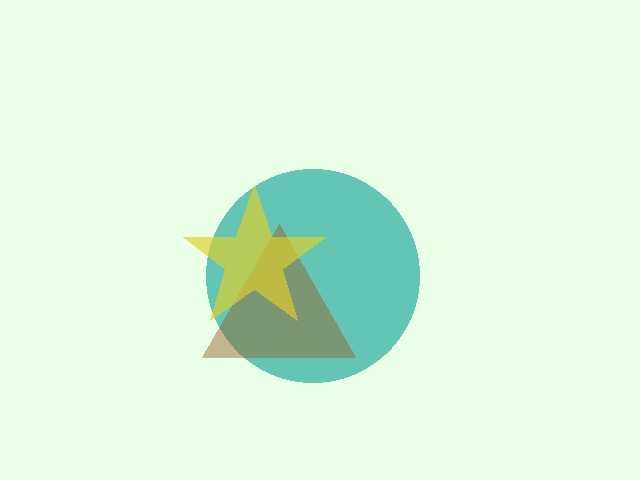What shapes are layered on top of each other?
The layered shapes are: a teal circle, a brown triangle, a yellow star.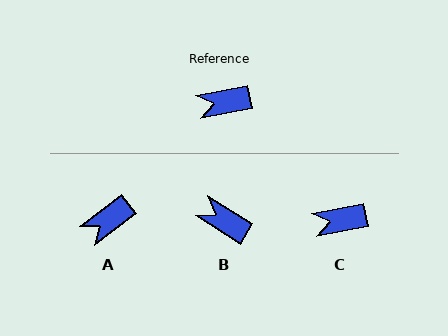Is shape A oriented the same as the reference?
No, it is off by about 26 degrees.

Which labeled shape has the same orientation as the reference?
C.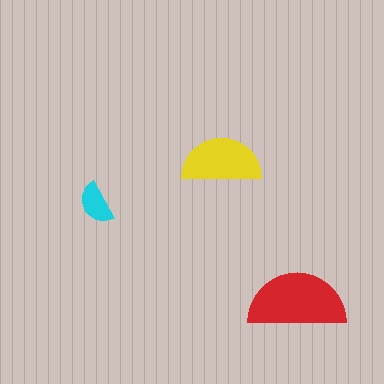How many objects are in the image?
There are 3 objects in the image.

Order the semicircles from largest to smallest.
the red one, the yellow one, the cyan one.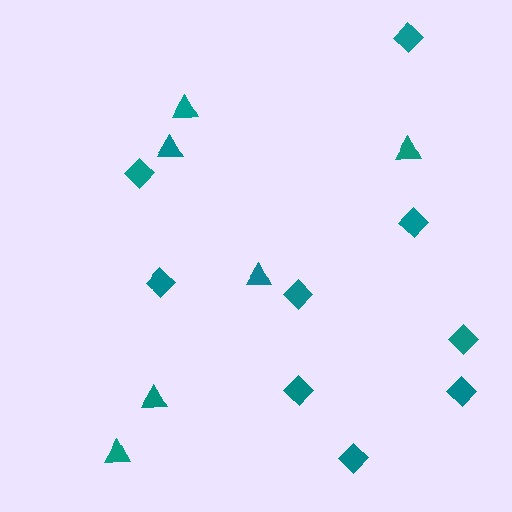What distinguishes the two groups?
There are 2 groups: one group of triangles (6) and one group of diamonds (9).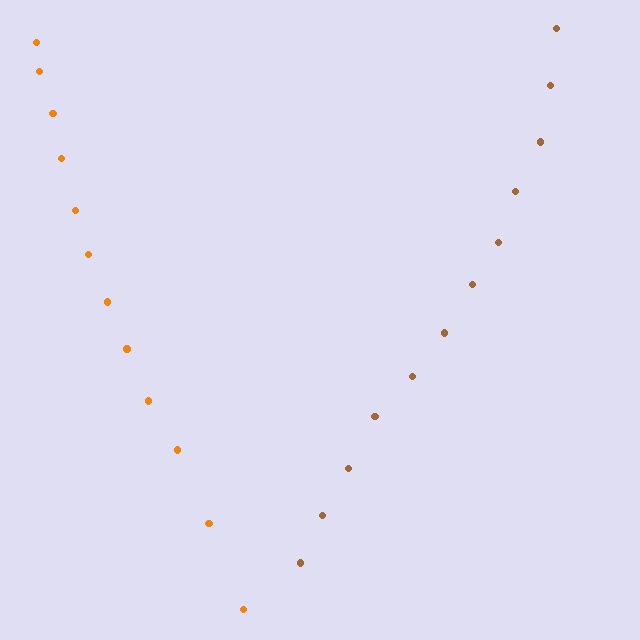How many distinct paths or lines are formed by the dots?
There are 2 distinct paths.